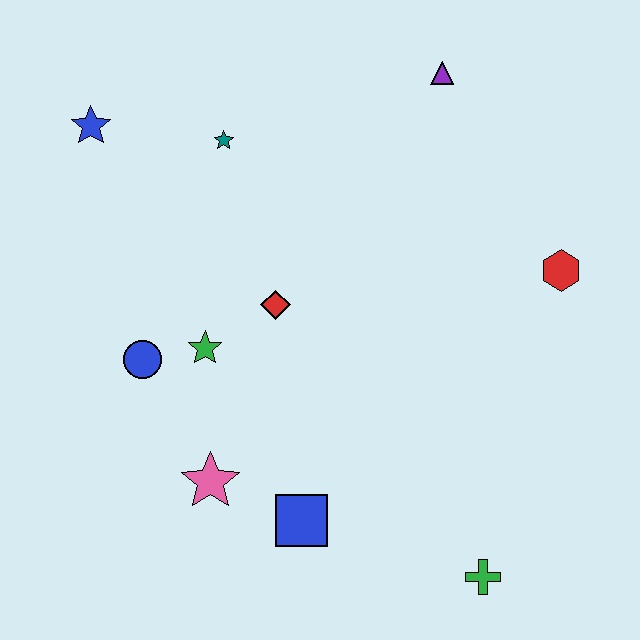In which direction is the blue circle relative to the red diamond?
The blue circle is to the left of the red diamond.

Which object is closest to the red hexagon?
The purple triangle is closest to the red hexagon.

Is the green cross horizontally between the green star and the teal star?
No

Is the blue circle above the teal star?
No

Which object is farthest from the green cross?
The blue star is farthest from the green cross.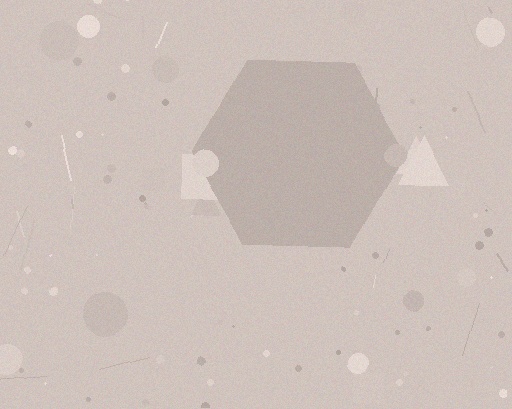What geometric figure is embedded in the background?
A hexagon is embedded in the background.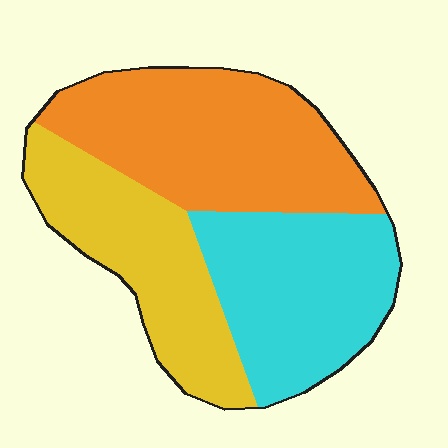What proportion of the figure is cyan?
Cyan takes up about one third (1/3) of the figure.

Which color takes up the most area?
Orange, at roughly 40%.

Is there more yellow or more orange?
Orange.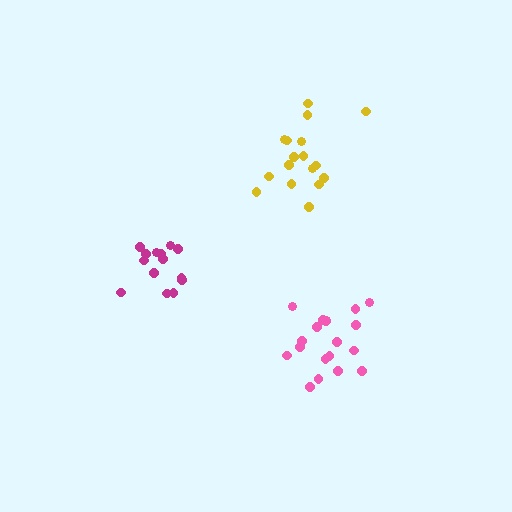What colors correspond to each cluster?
The clusters are colored: magenta, pink, yellow.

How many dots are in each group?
Group 1: 14 dots, Group 2: 19 dots, Group 3: 17 dots (50 total).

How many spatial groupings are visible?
There are 3 spatial groupings.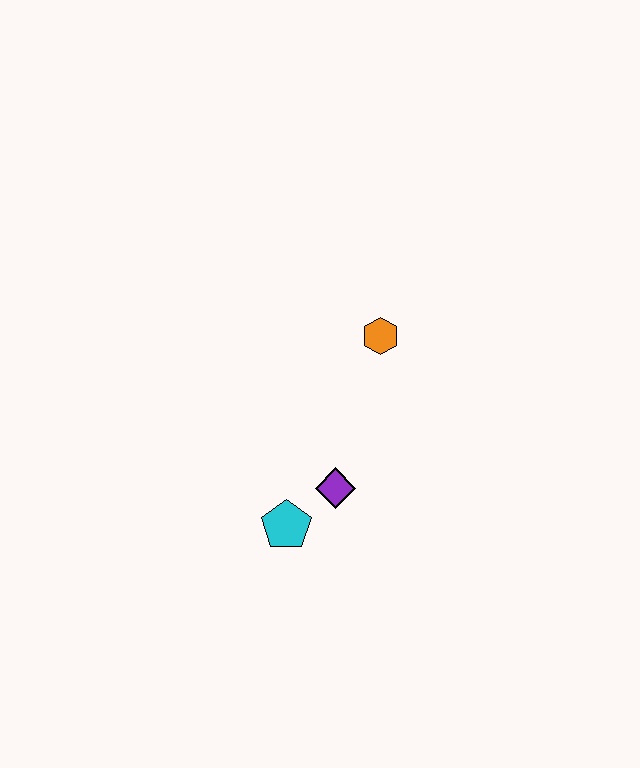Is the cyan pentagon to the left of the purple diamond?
Yes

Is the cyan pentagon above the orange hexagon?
No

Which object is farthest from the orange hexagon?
The cyan pentagon is farthest from the orange hexagon.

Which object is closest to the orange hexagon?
The purple diamond is closest to the orange hexagon.